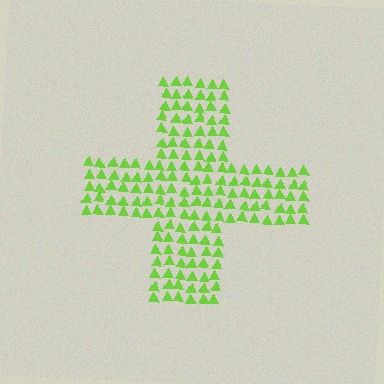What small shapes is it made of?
It is made of small triangles.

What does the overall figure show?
The overall figure shows a cross.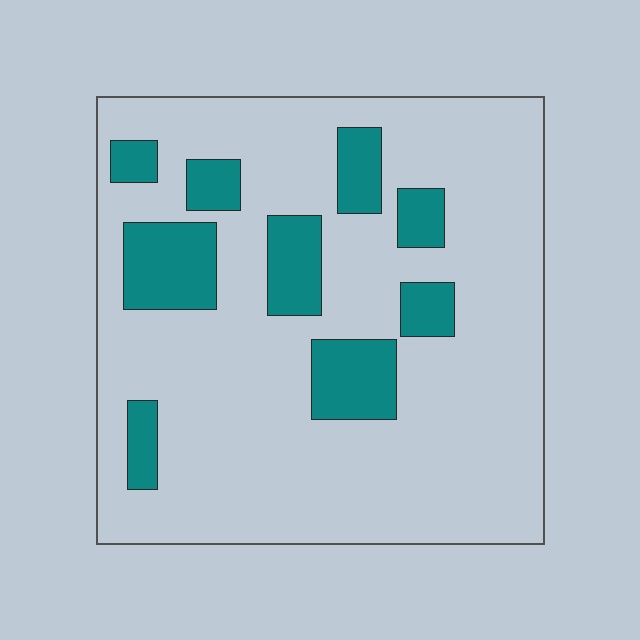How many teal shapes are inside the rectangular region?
9.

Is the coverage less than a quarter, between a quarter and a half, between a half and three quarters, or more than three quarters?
Less than a quarter.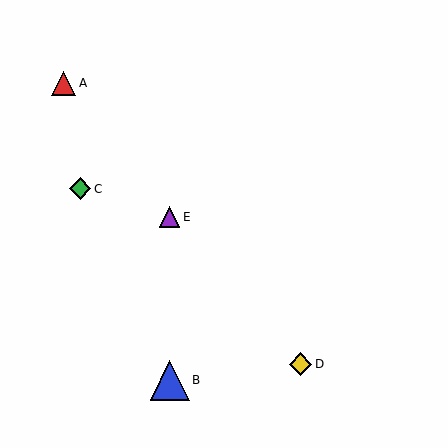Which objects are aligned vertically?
Objects B, E are aligned vertically.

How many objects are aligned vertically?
2 objects (B, E) are aligned vertically.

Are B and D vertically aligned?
No, B is at x≈170 and D is at x≈301.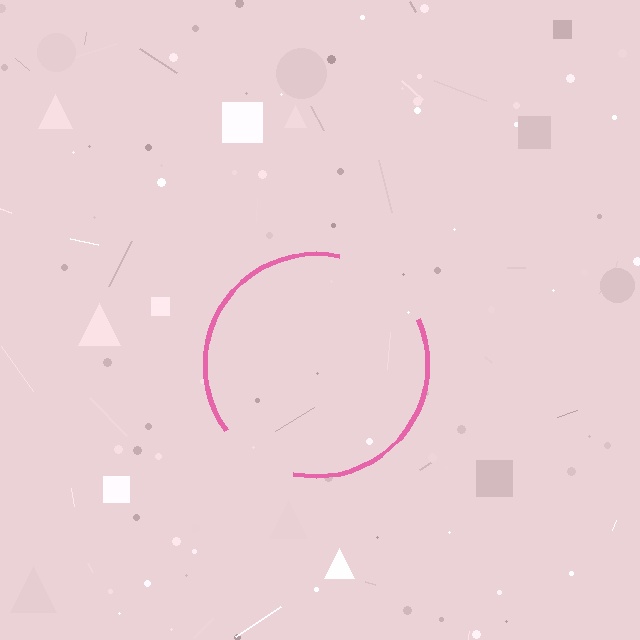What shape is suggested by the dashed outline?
The dashed outline suggests a circle.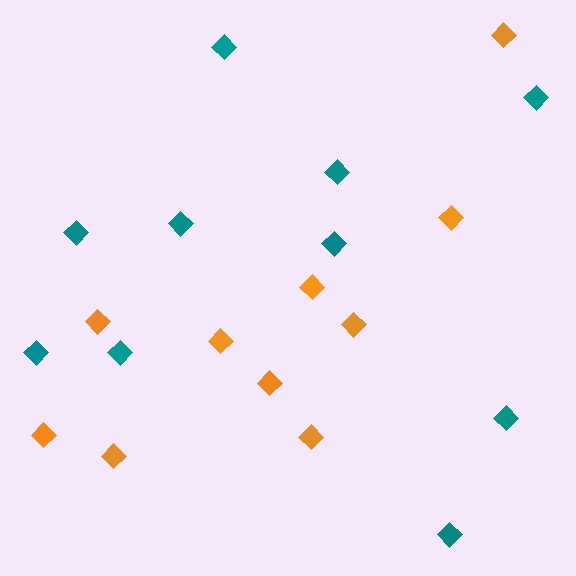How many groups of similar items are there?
There are 2 groups: one group of orange diamonds (10) and one group of teal diamonds (10).